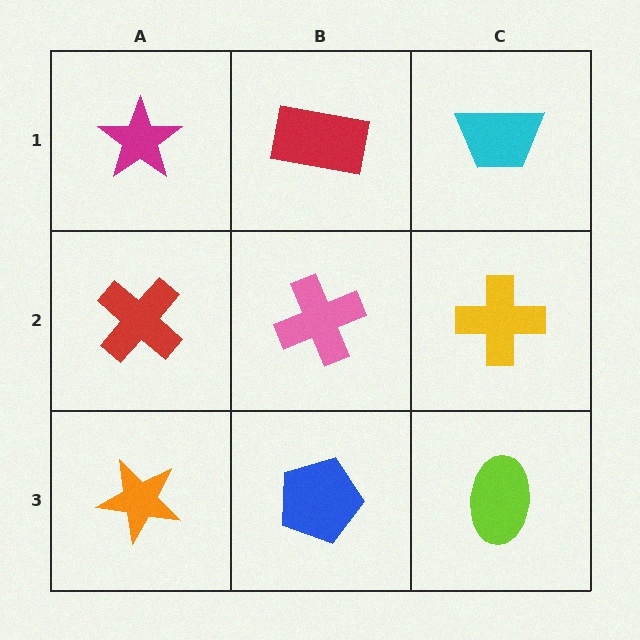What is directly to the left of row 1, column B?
A magenta star.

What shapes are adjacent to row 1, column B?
A pink cross (row 2, column B), a magenta star (row 1, column A), a cyan trapezoid (row 1, column C).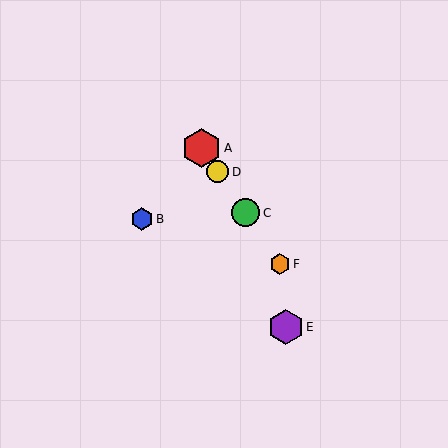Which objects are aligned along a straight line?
Objects A, C, D, F are aligned along a straight line.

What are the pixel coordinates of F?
Object F is at (280, 264).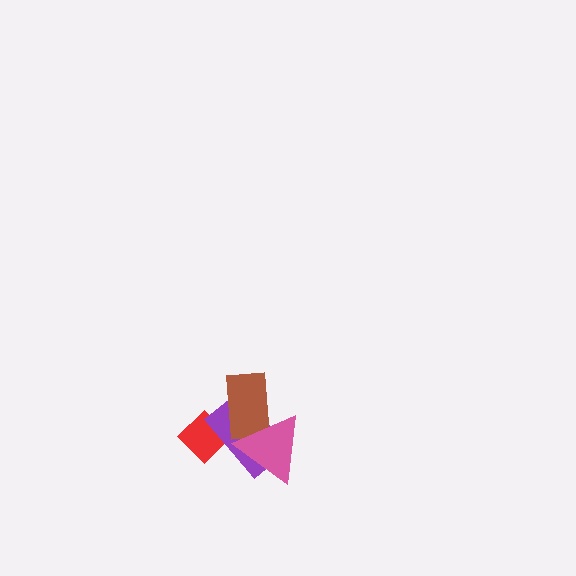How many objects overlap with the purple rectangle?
3 objects overlap with the purple rectangle.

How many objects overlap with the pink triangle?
2 objects overlap with the pink triangle.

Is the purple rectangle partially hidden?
Yes, it is partially covered by another shape.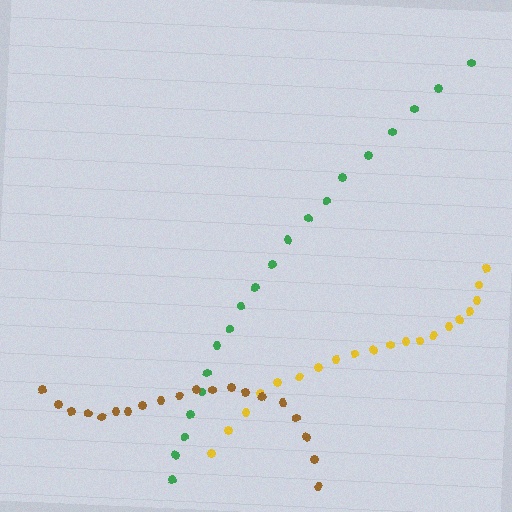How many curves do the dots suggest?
There are 3 distinct paths.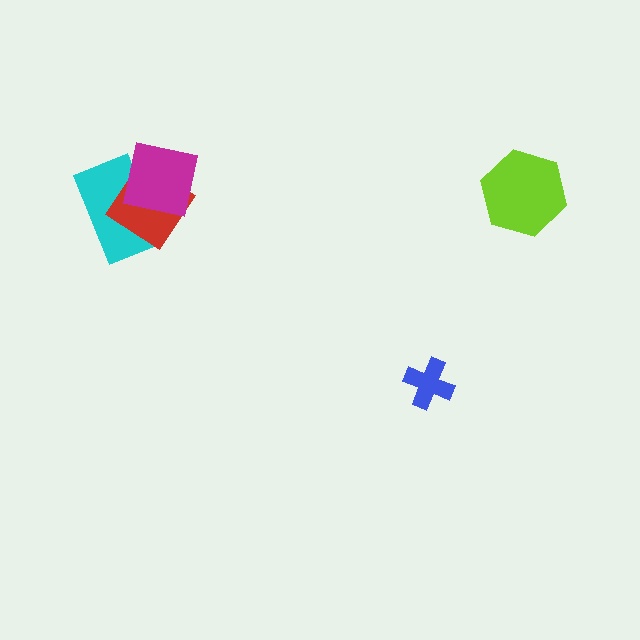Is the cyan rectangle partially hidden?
Yes, it is partially covered by another shape.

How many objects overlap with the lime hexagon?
0 objects overlap with the lime hexagon.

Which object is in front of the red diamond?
The magenta square is in front of the red diamond.